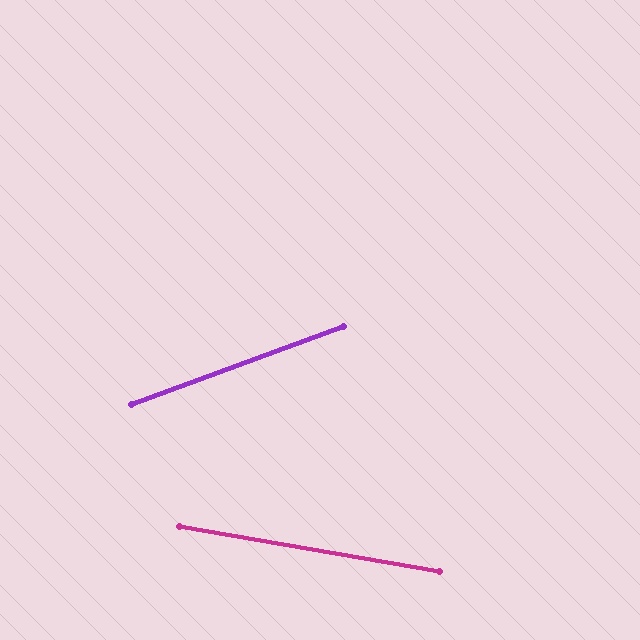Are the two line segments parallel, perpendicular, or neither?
Neither parallel nor perpendicular — they differ by about 30°.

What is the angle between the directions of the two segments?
Approximately 30 degrees.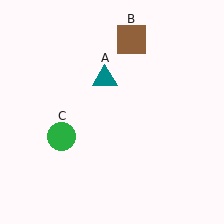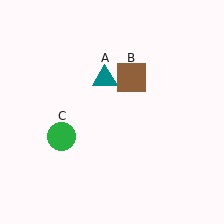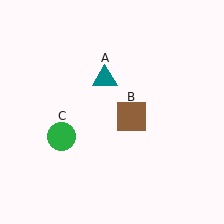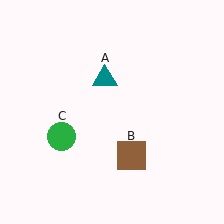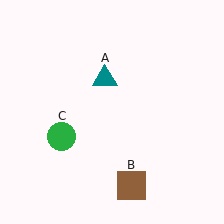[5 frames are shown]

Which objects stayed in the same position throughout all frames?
Teal triangle (object A) and green circle (object C) remained stationary.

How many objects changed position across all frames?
1 object changed position: brown square (object B).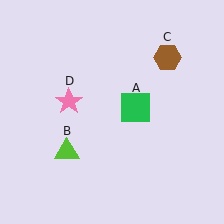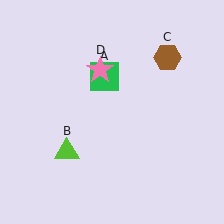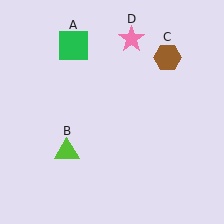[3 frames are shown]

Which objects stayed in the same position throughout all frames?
Lime triangle (object B) and brown hexagon (object C) remained stationary.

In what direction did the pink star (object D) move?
The pink star (object D) moved up and to the right.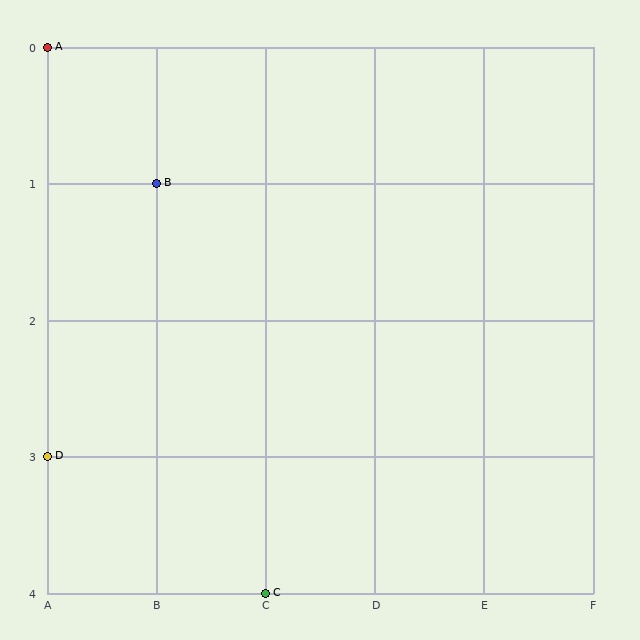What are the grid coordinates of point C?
Point C is at grid coordinates (C, 4).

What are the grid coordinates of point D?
Point D is at grid coordinates (A, 3).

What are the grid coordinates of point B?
Point B is at grid coordinates (B, 1).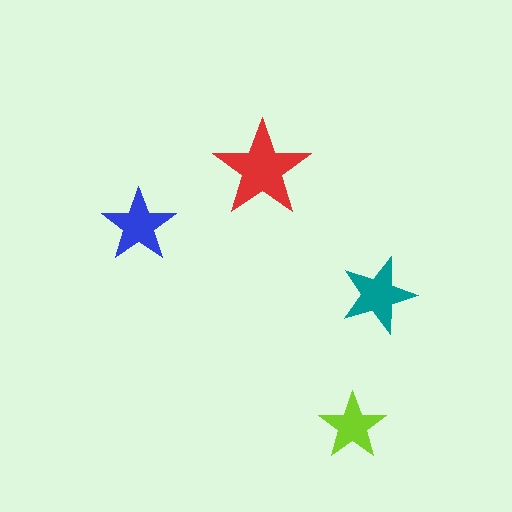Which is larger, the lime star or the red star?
The red one.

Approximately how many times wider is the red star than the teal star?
About 1.5 times wider.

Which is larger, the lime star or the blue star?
The blue one.